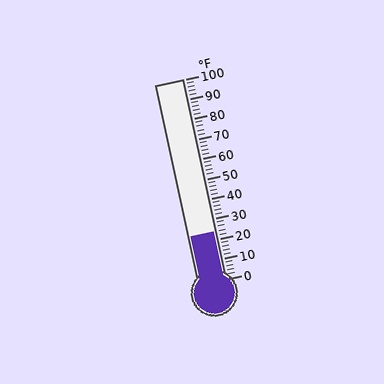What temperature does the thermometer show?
The thermometer shows approximately 24°F.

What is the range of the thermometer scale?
The thermometer scale ranges from 0°F to 100°F.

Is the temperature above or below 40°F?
The temperature is below 40°F.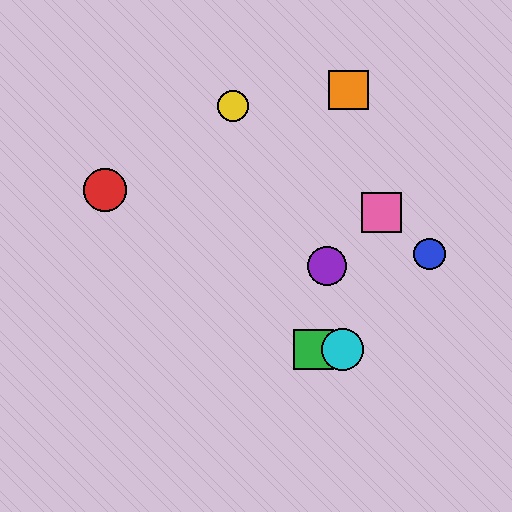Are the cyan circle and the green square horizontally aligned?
Yes, both are at y≈349.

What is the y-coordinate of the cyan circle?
The cyan circle is at y≈349.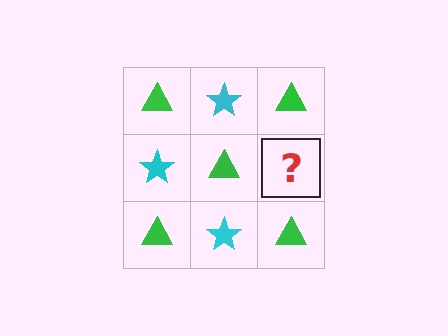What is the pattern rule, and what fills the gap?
The rule is that it alternates green triangle and cyan star in a checkerboard pattern. The gap should be filled with a cyan star.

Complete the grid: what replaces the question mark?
The question mark should be replaced with a cyan star.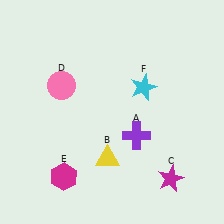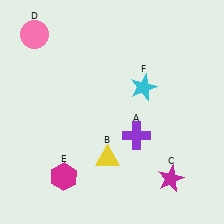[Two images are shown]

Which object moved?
The pink circle (D) moved up.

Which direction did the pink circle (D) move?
The pink circle (D) moved up.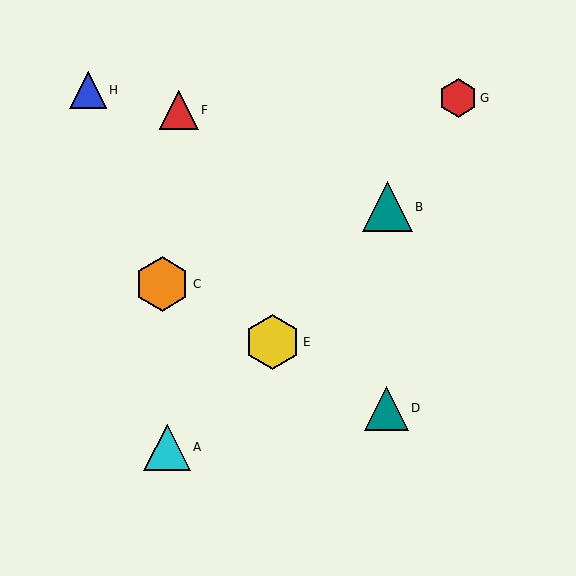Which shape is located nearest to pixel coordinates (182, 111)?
The red triangle (labeled F) at (179, 110) is nearest to that location.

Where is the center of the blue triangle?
The center of the blue triangle is at (88, 90).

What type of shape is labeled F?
Shape F is a red triangle.